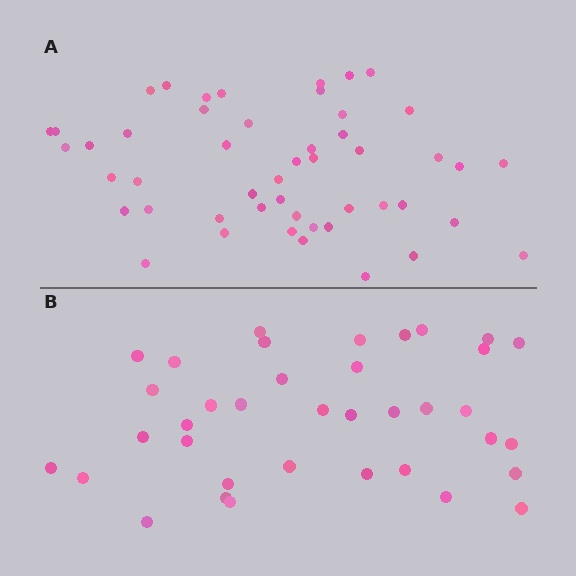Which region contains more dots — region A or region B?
Region A (the top region) has more dots.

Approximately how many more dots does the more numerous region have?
Region A has roughly 12 or so more dots than region B.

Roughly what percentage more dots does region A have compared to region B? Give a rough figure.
About 30% more.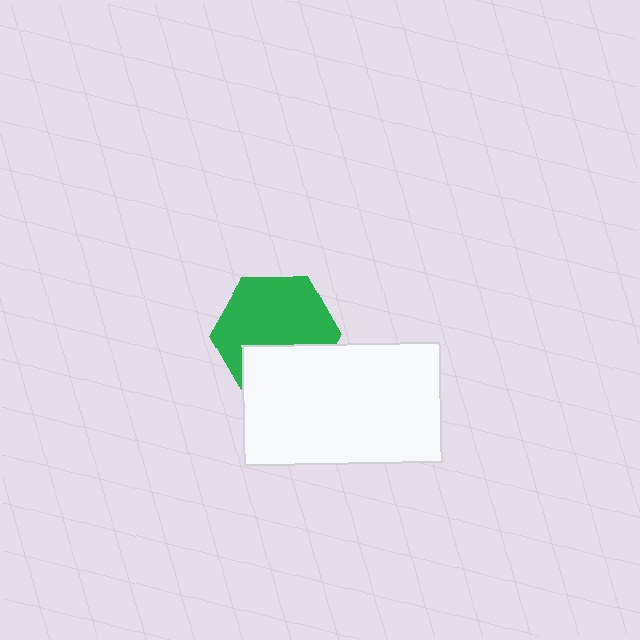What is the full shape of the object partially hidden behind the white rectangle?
The partially hidden object is a green hexagon.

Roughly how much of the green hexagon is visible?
Most of it is visible (roughly 66%).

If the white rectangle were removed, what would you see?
You would see the complete green hexagon.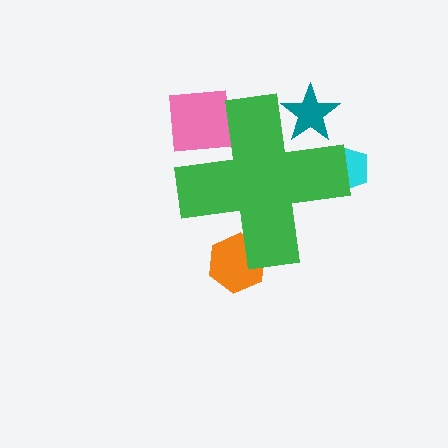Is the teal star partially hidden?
Yes, the teal star is partially hidden behind the green cross.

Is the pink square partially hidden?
Yes, the pink square is partially hidden behind the green cross.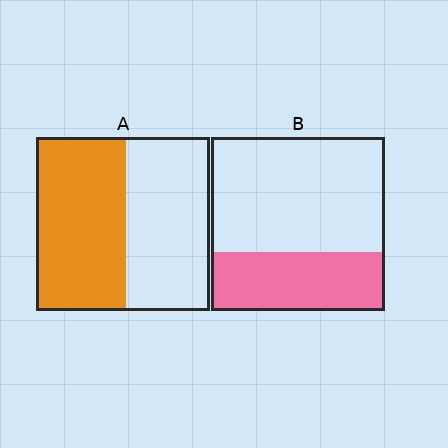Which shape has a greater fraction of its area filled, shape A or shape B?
Shape A.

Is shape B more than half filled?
No.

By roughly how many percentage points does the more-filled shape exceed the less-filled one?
By roughly 20 percentage points (A over B).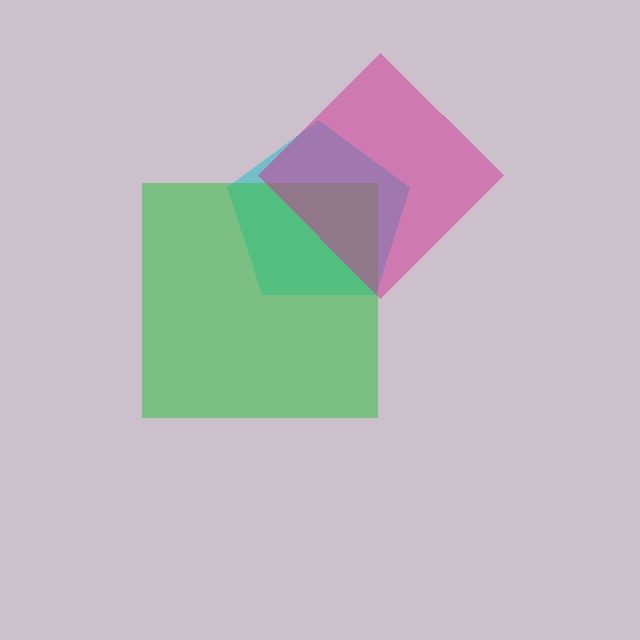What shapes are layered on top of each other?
The layered shapes are: a cyan pentagon, a green square, a magenta diamond.